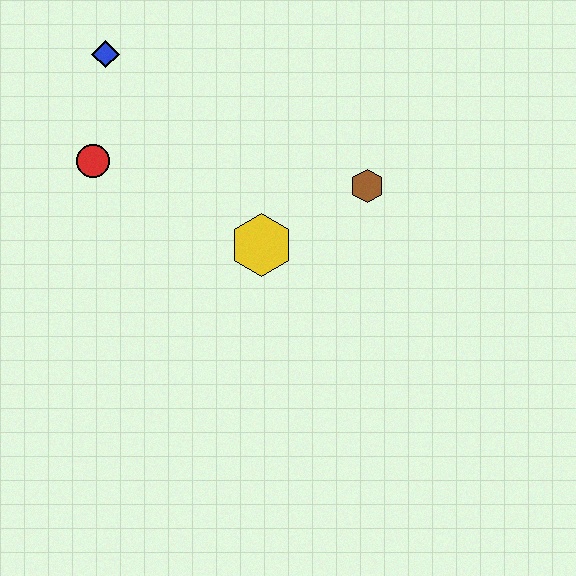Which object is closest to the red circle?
The blue diamond is closest to the red circle.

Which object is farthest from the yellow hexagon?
The blue diamond is farthest from the yellow hexagon.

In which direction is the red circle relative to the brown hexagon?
The red circle is to the left of the brown hexagon.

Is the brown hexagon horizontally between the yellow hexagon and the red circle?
No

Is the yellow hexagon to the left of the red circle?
No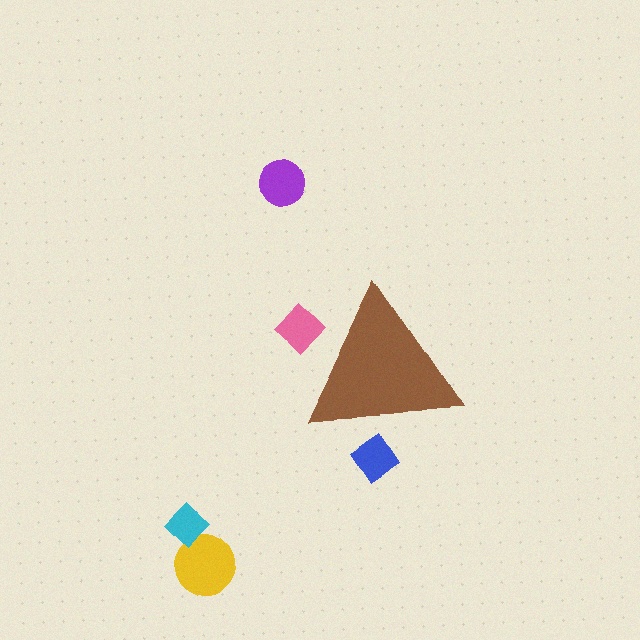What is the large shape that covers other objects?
A brown triangle.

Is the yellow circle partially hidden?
No, the yellow circle is fully visible.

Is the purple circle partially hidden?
No, the purple circle is fully visible.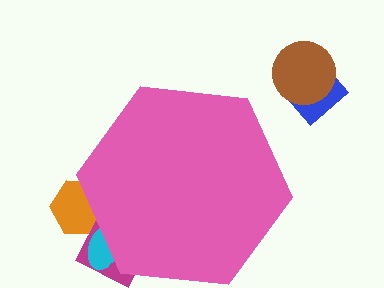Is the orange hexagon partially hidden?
Yes, the orange hexagon is partially hidden behind the pink hexagon.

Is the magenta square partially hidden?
Yes, the magenta square is partially hidden behind the pink hexagon.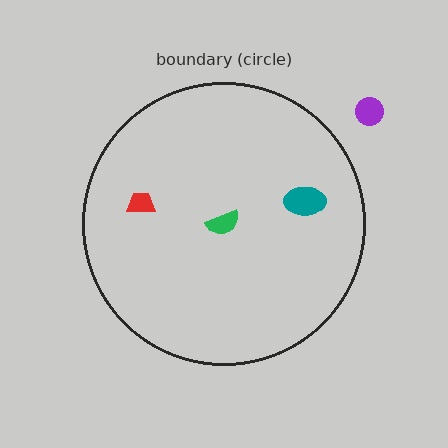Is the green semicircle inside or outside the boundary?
Inside.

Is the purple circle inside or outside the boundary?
Outside.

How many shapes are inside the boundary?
3 inside, 1 outside.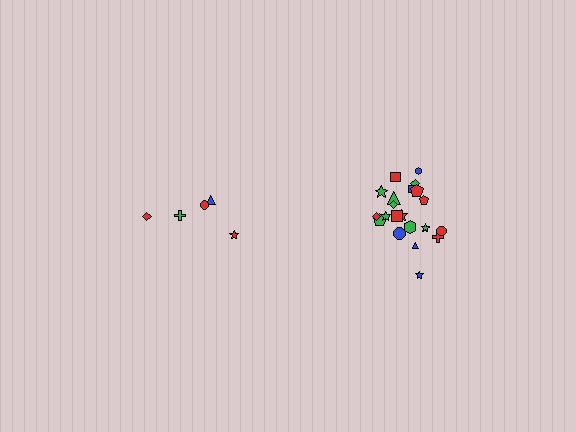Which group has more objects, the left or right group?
The right group.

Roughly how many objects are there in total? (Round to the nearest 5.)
Roughly 25 objects in total.